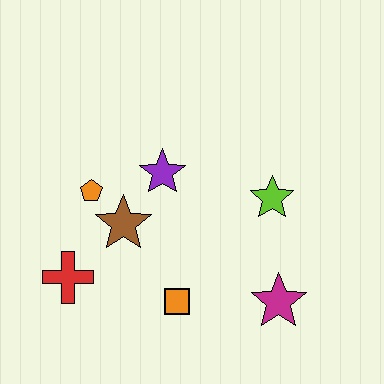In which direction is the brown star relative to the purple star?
The brown star is below the purple star.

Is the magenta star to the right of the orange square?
Yes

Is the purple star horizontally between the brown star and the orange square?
Yes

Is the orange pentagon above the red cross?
Yes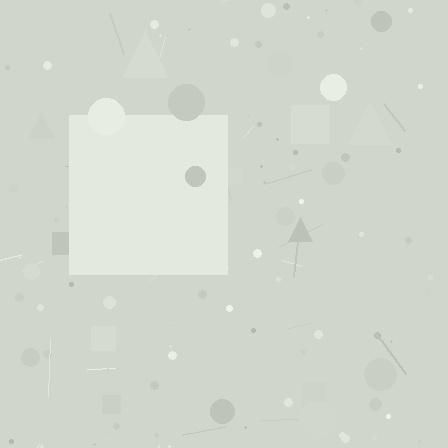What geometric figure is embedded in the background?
A square is embedded in the background.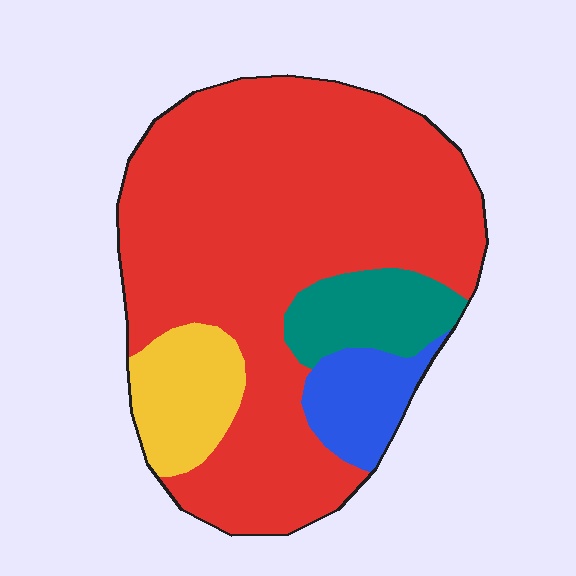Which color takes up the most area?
Red, at roughly 70%.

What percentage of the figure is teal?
Teal takes up less than a sixth of the figure.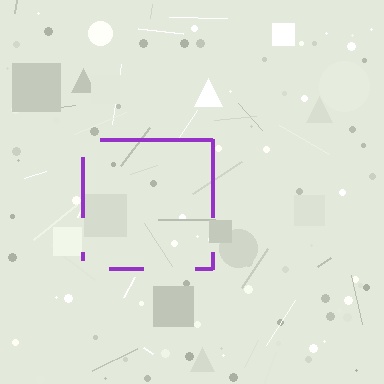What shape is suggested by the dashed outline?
The dashed outline suggests a square.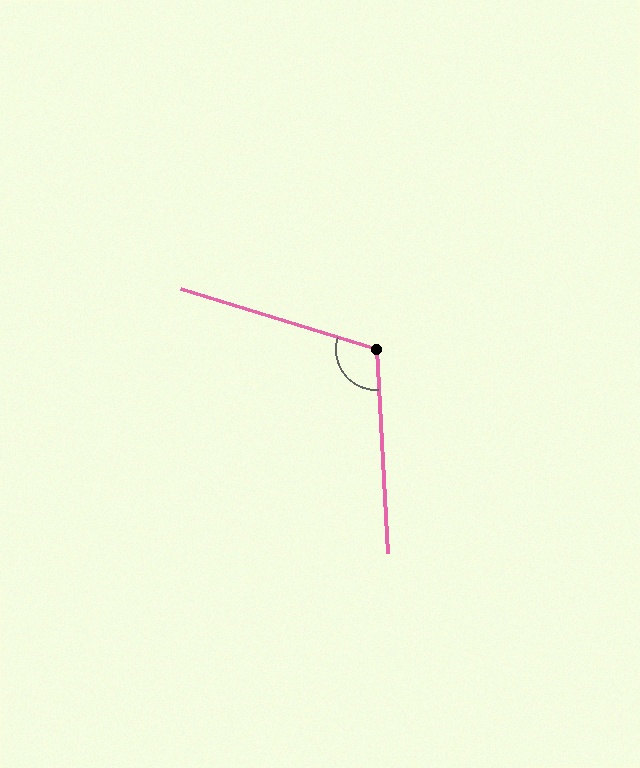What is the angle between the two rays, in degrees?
Approximately 110 degrees.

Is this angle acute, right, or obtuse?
It is obtuse.